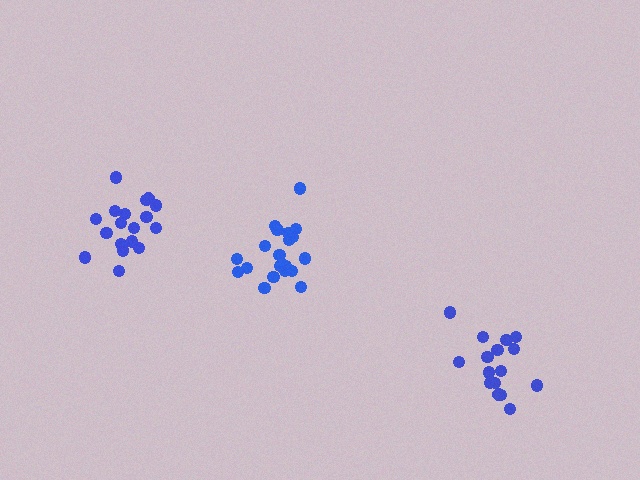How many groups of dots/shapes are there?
There are 3 groups.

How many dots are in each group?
Group 1: 16 dots, Group 2: 18 dots, Group 3: 21 dots (55 total).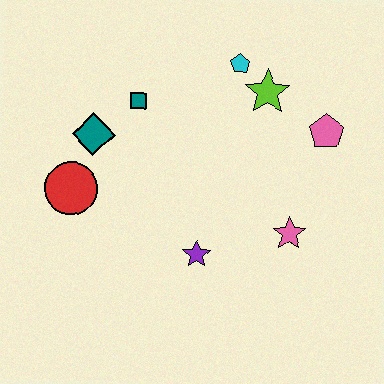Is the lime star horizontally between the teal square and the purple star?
No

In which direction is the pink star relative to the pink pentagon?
The pink star is below the pink pentagon.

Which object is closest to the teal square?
The teal diamond is closest to the teal square.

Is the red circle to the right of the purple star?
No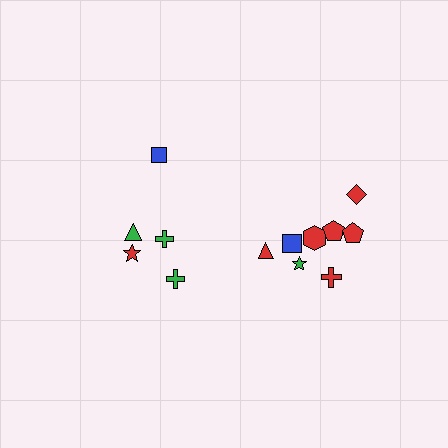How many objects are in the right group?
There are 8 objects.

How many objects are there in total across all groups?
There are 13 objects.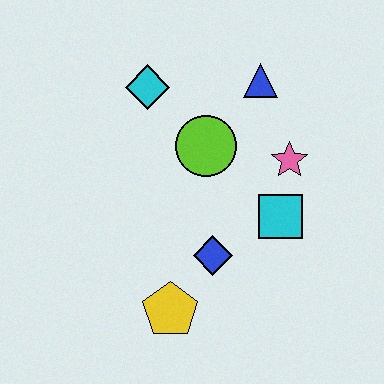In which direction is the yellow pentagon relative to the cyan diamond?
The yellow pentagon is below the cyan diamond.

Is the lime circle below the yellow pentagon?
No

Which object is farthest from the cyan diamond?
The yellow pentagon is farthest from the cyan diamond.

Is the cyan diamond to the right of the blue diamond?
No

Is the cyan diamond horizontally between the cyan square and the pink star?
No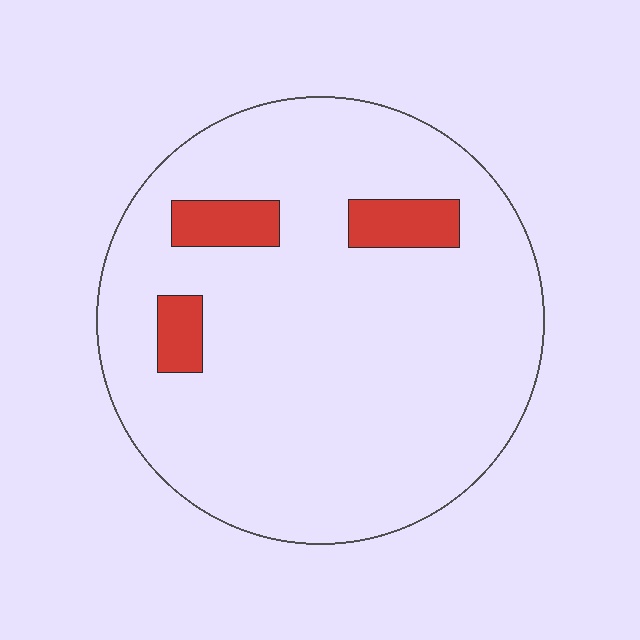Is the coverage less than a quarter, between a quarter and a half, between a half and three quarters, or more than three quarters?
Less than a quarter.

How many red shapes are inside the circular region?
3.